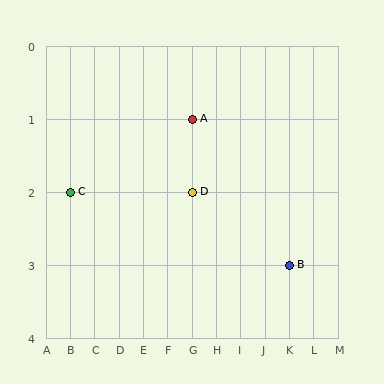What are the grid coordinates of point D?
Point D is at grid coordinates (G, 2).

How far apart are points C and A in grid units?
Points C and A are 5 columns and 1 row apart (about 5.1 grid units diagonally).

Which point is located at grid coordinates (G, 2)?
Point D is at (G, 2).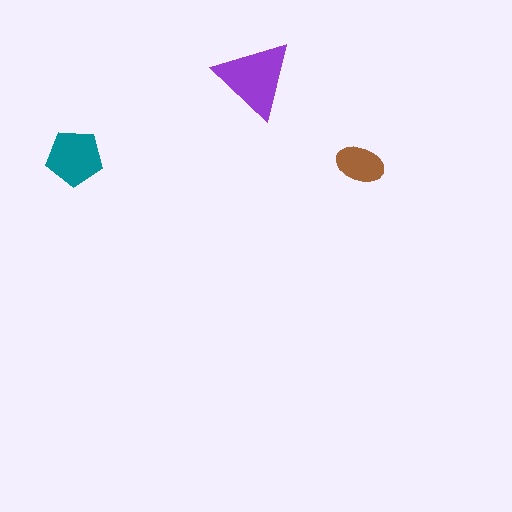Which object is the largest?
The purple triangle.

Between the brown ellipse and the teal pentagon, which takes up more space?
The teal pentagon.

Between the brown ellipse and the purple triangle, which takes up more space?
The purple triangle.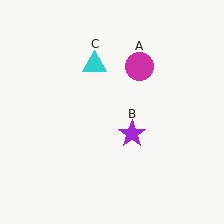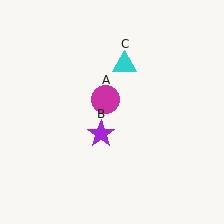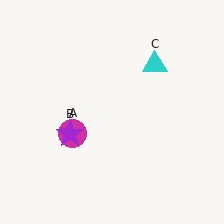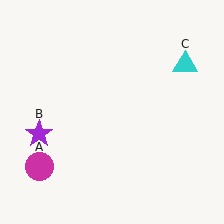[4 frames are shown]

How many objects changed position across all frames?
3 objects changed position: magenta circle (object A), purple star (object B), cyan triangle (object C).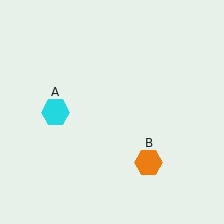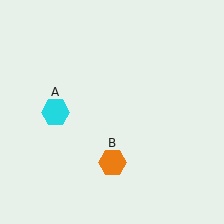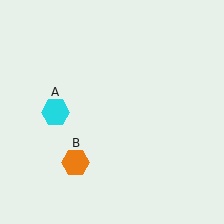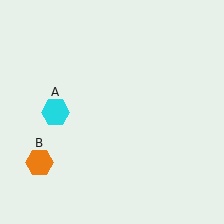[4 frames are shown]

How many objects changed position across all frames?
1 object changed position: orange hexagon (object B).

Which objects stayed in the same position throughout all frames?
Cyan hexagon (object A) remained stationary.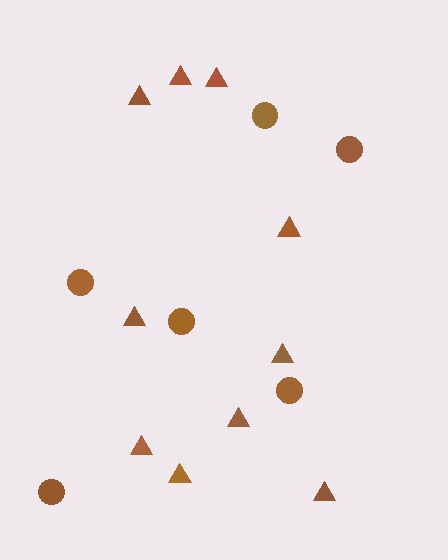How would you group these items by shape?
There are 2 groups: one group of triangles (10) and one group of circles (6).